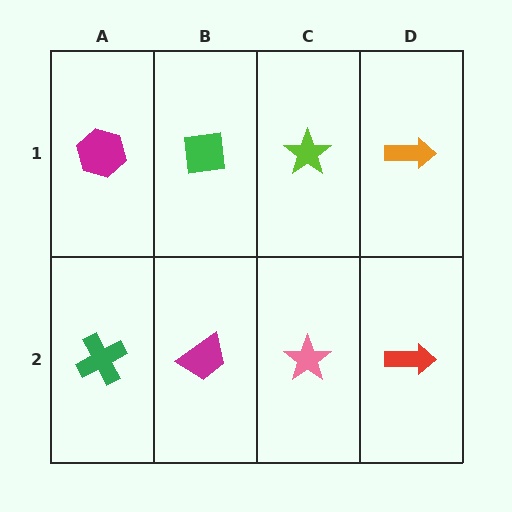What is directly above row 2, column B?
A green square.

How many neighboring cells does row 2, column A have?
2.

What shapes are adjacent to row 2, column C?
A lime star (row 1, column C), a magenta trapezoid (row 2, column B), a red arrow (row 2, column D).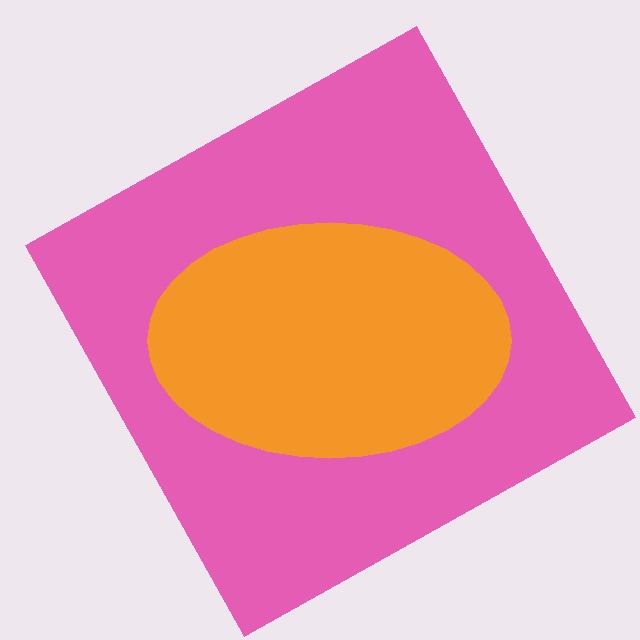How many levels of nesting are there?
2.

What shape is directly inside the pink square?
The orange ellipse.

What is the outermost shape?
The pink square.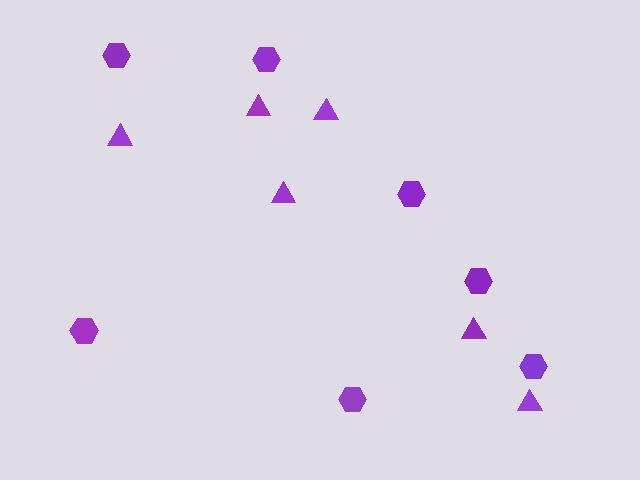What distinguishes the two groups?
There are 2 groups: one group of triangles (6) and one group of hexagons (7).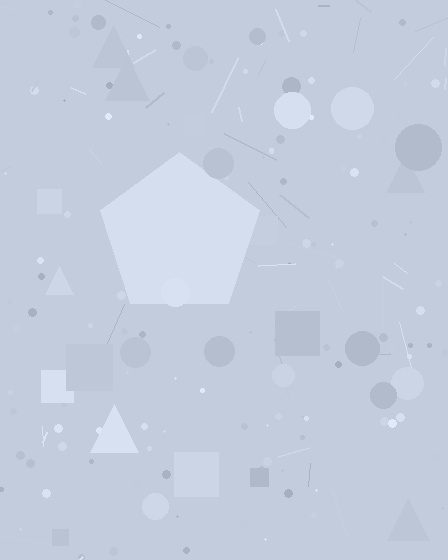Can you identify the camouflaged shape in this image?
The camouflaged shape is a pentagon.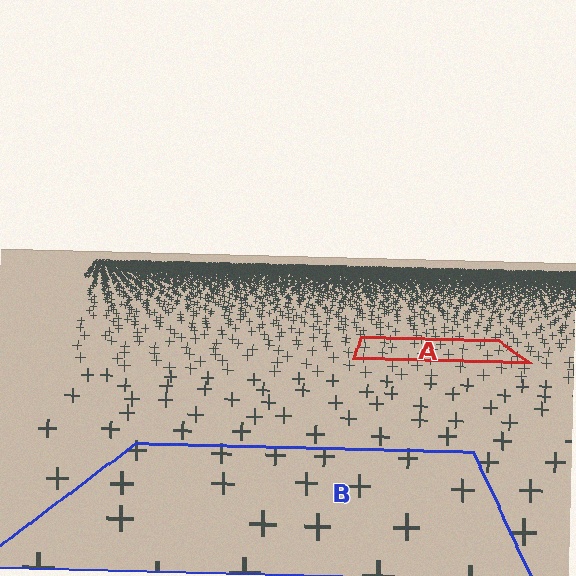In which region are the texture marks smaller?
The texture marks are smaller in region A, because it is farther away.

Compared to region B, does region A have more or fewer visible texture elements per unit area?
Region A has more texture elements per unit area — they are packed more densely because it is farther away.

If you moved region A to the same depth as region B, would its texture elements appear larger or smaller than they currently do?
They would appear larger. At a closer depth, the same texture elements are projected at a bigger on-screen size.